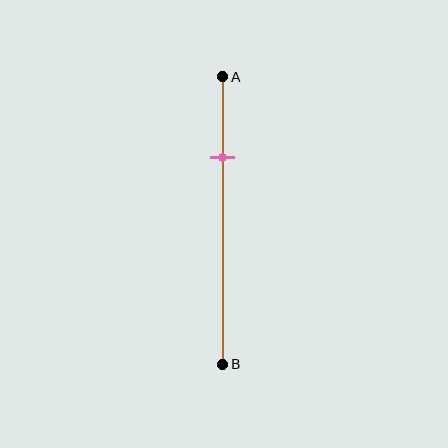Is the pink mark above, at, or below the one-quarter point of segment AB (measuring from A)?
The pink mark is approximately at the one-quarter point of segment AB.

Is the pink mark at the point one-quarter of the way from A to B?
Yes, the mark is approximately at the one-quarter point.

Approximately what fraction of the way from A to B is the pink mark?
The pink mark is approximately 30% of the way from A to B.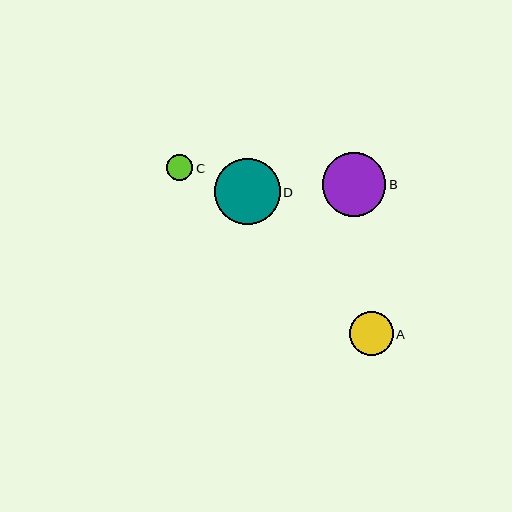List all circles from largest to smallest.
From largest to smallest: D, B, A, C.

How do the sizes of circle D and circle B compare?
Circle D and circle B are approximately the same size.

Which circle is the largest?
Circle D is the largest with a size of approximately 66 pixels.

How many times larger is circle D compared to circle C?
Circle D is approximately 2.4 times the size of circle C.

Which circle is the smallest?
Circle C is the smallest with a size of approximately 27 pixels.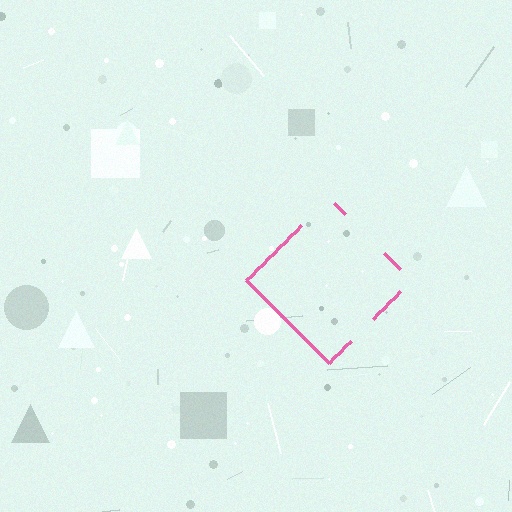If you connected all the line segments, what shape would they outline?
They would outline a diamond.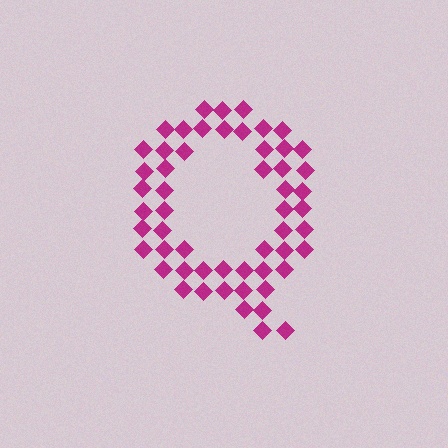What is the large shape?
The large shape is the letter Q.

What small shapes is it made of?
It is made of small diamonds.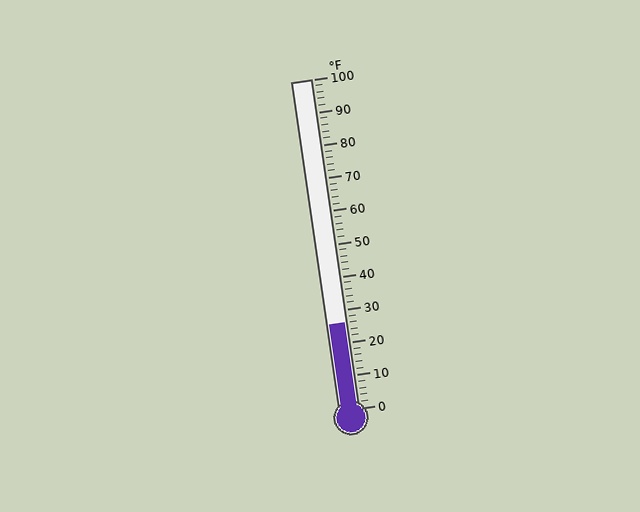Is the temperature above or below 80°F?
The temperature is below 80°F.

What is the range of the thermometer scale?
The thermometer scale ranges from 0°F to 100°F.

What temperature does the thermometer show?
The thermometer shows approximately 26°F.